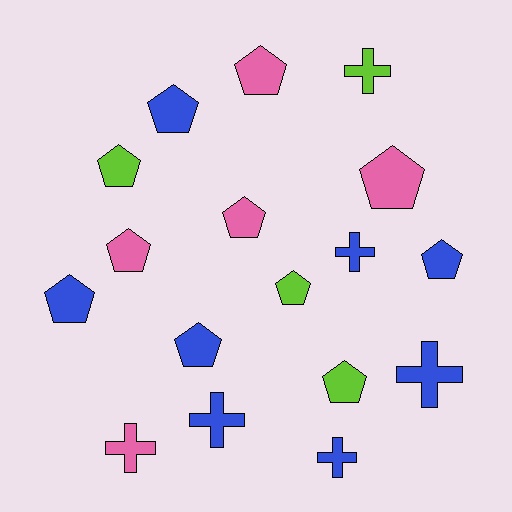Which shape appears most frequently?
Pentagon, with 11 objects.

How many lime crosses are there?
There is 1 lime cross.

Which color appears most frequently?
Blue, with 8 objects.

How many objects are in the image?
There are 17 objects.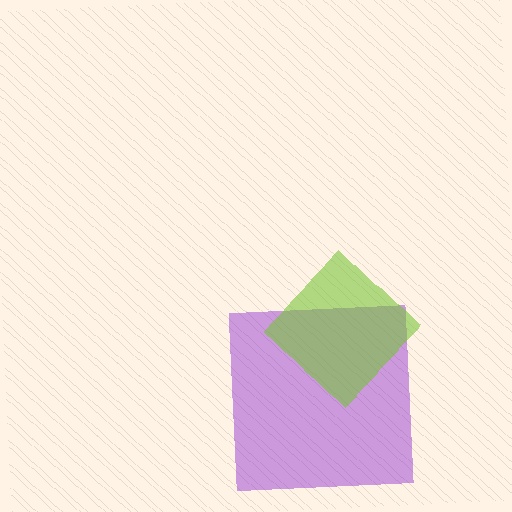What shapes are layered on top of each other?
The layered shapes are: a purple square, a lime diamond.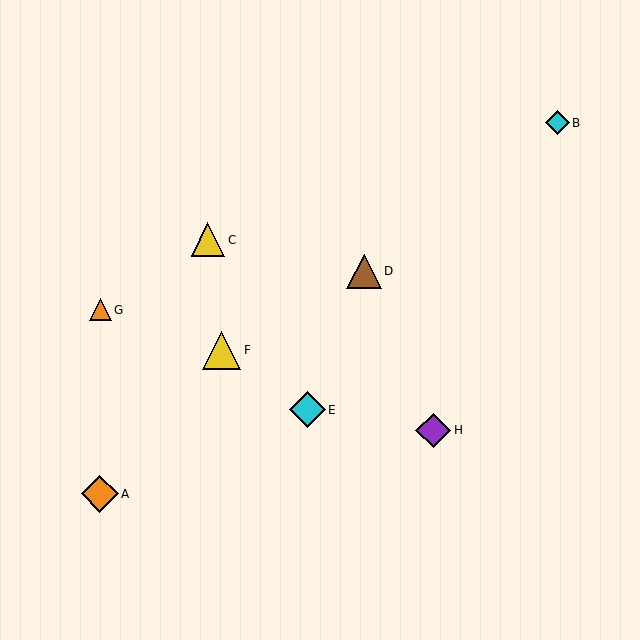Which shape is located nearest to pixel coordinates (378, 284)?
The brown triangle (labeled D) at (364, 271) is nearest to that location.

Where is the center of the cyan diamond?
The center of the cyan diamond is at (307, 410).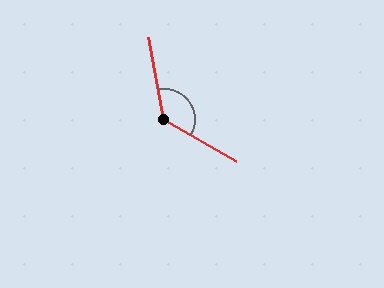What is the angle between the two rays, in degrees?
Approximately 131 degrees.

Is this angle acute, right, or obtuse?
It is obtuse.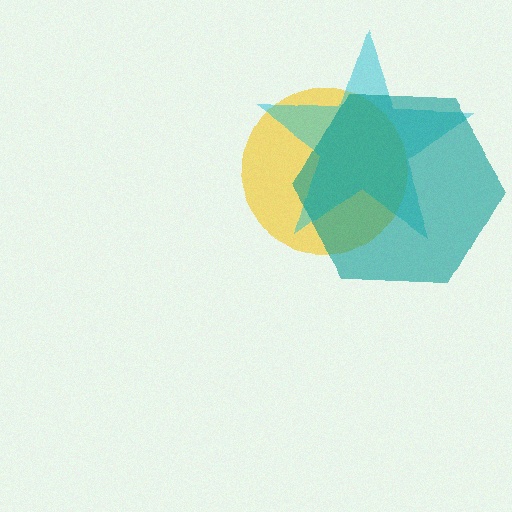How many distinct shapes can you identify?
There are 3 distinct shapes: a yellow circle, a cyan star, a teal hexagon.